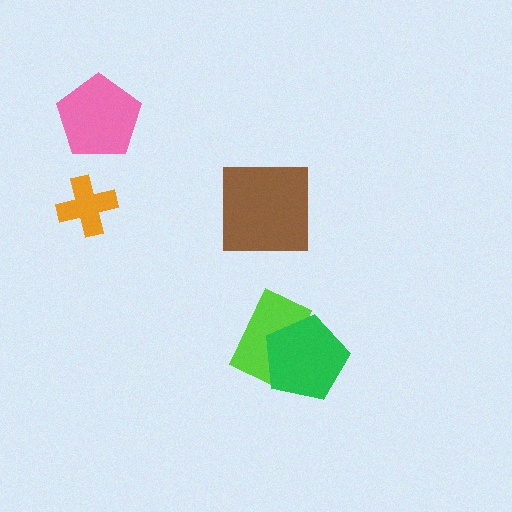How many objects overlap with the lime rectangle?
1 object overlaps with the lime rectangle.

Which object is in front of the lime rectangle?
The green pentagon is in front of the lime rectangle.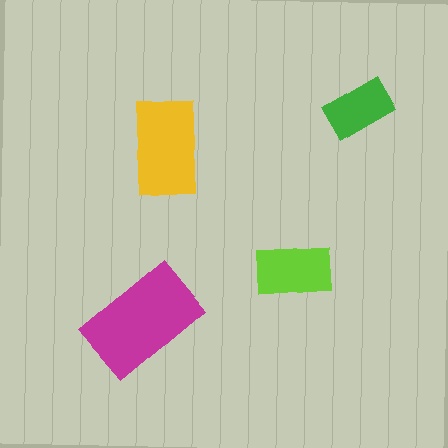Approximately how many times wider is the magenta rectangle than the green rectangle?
About 1.5 times wider.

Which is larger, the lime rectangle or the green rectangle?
The lime one.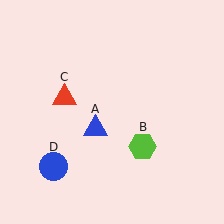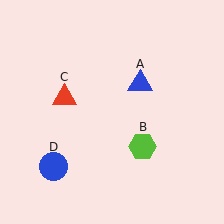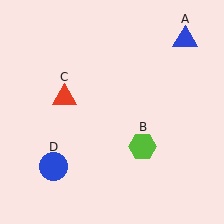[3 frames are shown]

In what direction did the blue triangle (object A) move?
The blue triangle (object A) moved up and to the right.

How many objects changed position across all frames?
1 object changed position: blue triangle (object A).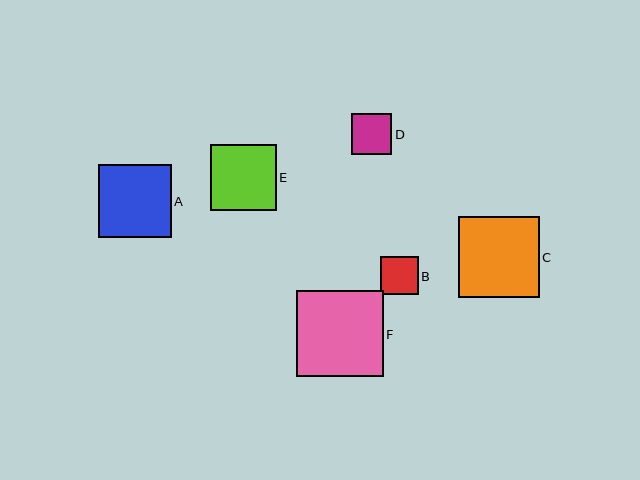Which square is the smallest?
Square B is the smallest with a size of approximately 38 pixels.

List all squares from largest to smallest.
From largest to smallest: F, C, A, E, D, B.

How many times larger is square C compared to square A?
Square C is approximately 1.1 times the size of square A.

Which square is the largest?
Square F is the largest with a size of approximately 87 pixels.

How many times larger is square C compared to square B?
Square C is approximately 2.1 times the size of square B.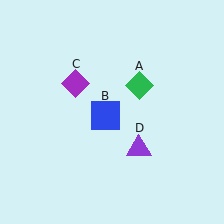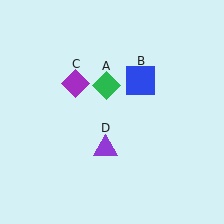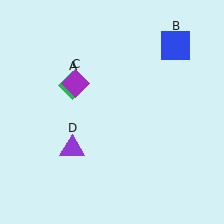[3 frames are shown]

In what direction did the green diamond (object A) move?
The green diamond (object A) moved left.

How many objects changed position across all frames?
3 objects changed position: green diamond (object A), blue square (object B), purple triangle (object D).